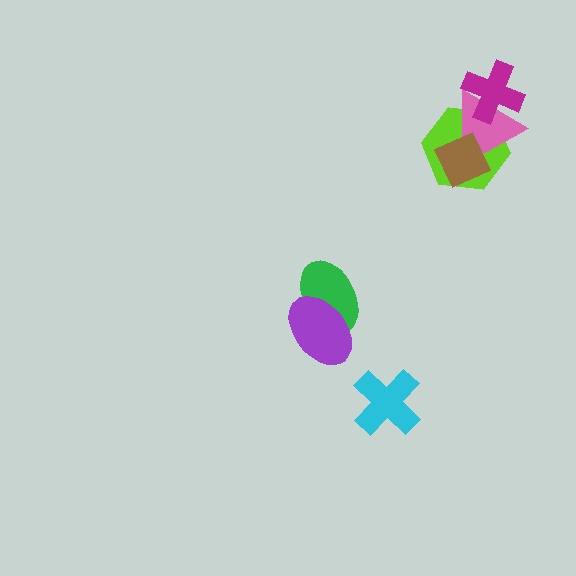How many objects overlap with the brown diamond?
2 objects overlap with the brown diamond.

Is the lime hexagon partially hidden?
Yes, it is partially covered by another shape.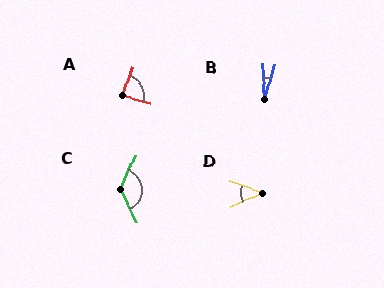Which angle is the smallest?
B, at approximately 18 degrees.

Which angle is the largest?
C, at approximately 129 degrees.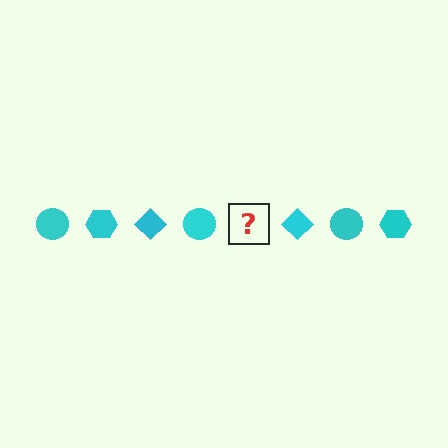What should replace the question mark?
The question mark should be replaced with a cyan hexagon.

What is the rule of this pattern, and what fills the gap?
The rule is that the pattern cycles through circle, hexagon, diamond shapes in cyan. The gap should be filled with a cyan hexagon.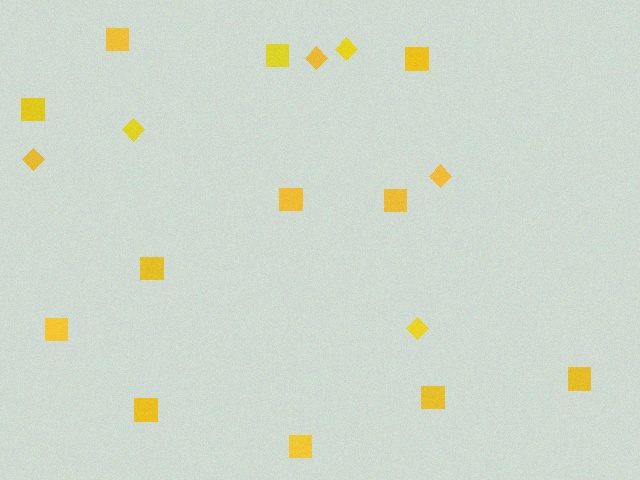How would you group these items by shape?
There are 2 groups: one group of squares (12) and one group of diamonds (6).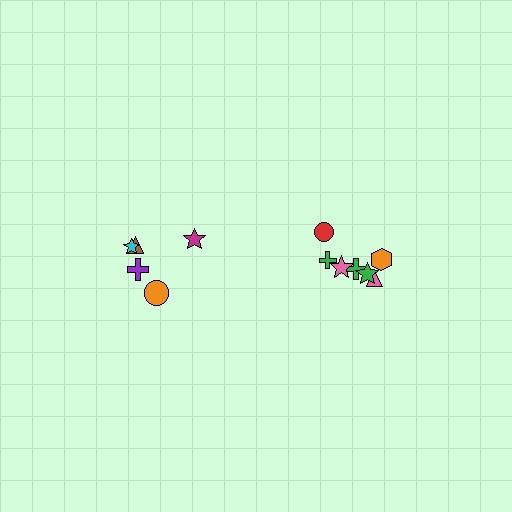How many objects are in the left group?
There are 5 objects.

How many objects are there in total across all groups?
There are 12 objects.